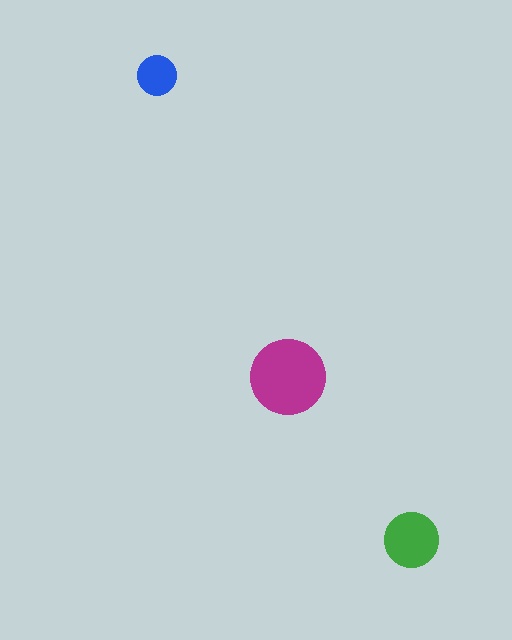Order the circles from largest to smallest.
the magenta one, the green one, the blue one.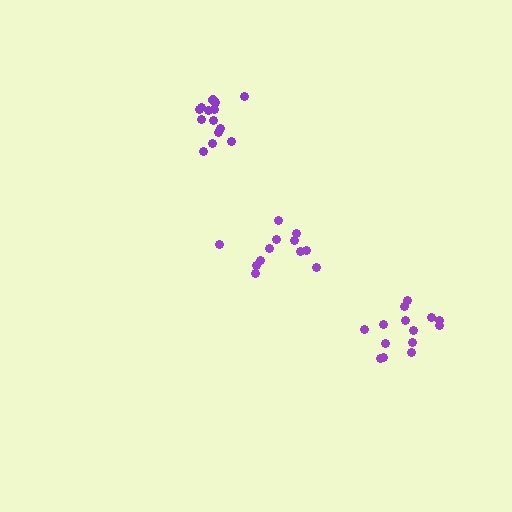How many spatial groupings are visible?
There are 3 spatial groupings.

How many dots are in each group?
Group 1: 12 dots, Group 2: 14 dots, Group 3: 14 dots (40 total).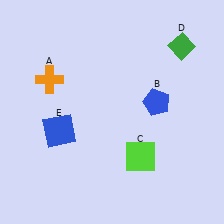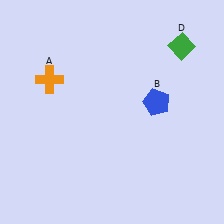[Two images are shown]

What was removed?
The blue square (E), the lime square (C) were removed in Image 2.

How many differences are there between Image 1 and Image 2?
There are 2 differences between the two images.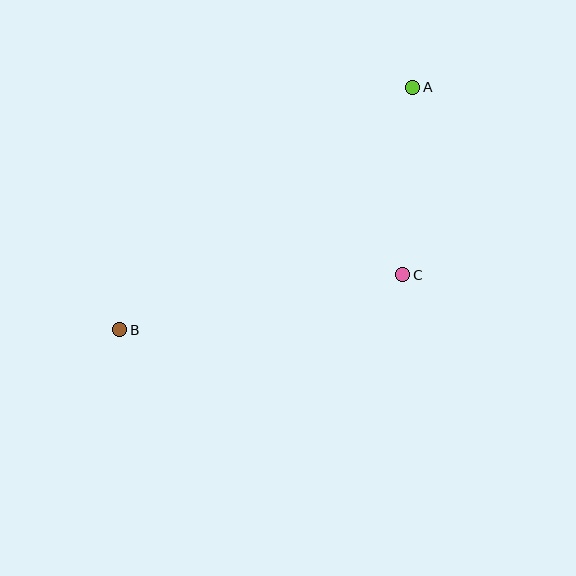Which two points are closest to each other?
Points A and C are closest to each other.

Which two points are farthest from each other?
Points A and B are farthest from each other.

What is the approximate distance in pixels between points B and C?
The distance between B and C is approximately 288 pixels.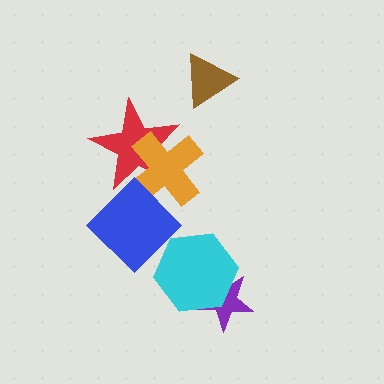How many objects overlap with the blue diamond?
3 objects overlap with the blue diamond.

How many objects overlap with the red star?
2 objects overlap with the red star.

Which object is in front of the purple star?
The cyan hexagon is in front of the purple star.